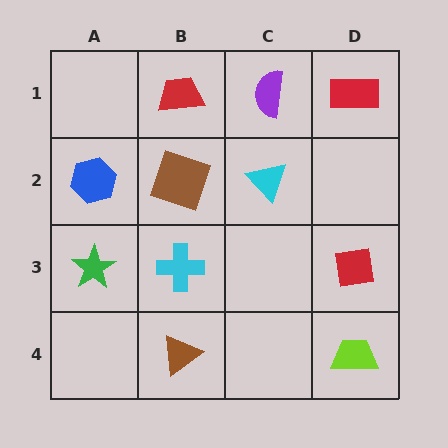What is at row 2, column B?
A brown square.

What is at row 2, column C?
A cyan triangle.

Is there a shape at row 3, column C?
No, that cell is empty.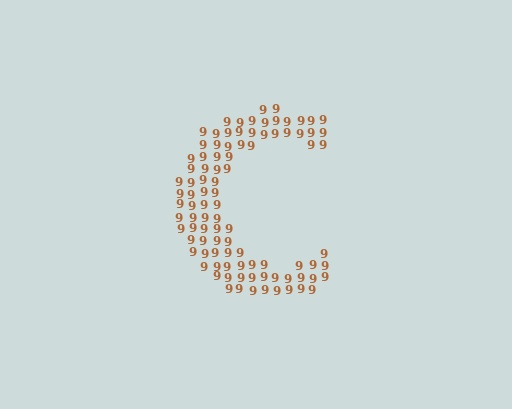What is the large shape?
The large shape is the letter C.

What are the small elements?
The small elements are digit 9's.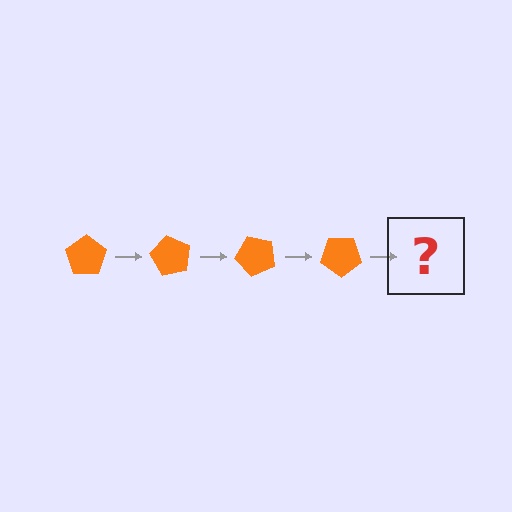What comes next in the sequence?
The next element should be an orange pentagon rotated 240 degrees.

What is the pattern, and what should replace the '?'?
The pattern is that the pentagon rotates 60 degrees each step. The '?' should be an orange pentagon rotated 240 degrees.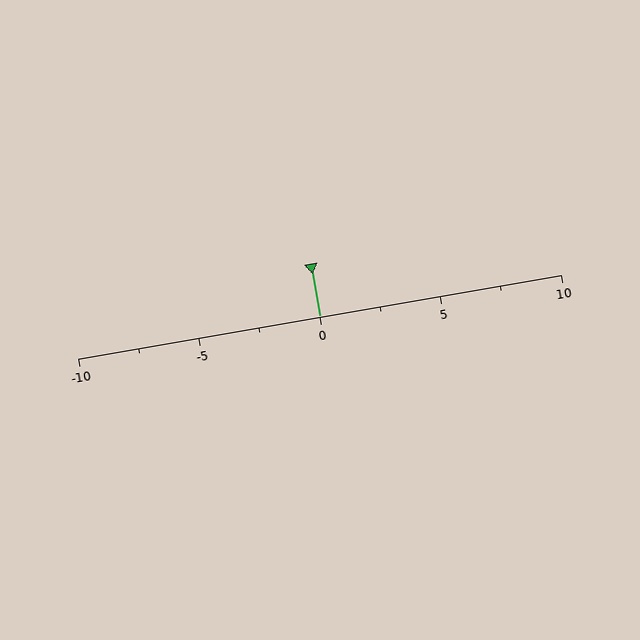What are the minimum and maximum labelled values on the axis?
The axis runs from -10 to 10.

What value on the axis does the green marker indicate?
The marker indicates approximately 0.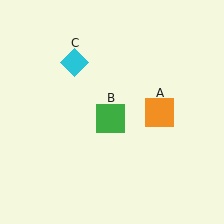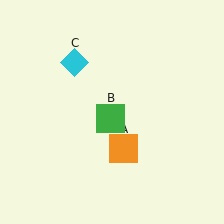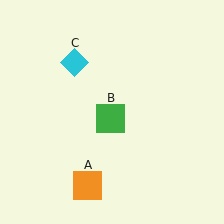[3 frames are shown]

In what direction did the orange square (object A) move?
The orange square (object A) moved down and to the left.